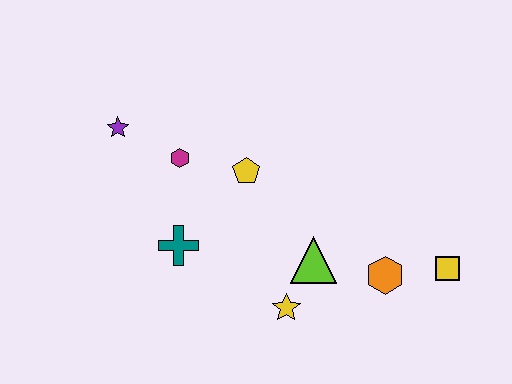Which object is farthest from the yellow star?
The purple star is farthest from the yellow star.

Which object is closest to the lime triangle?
The yellow star is closest to the lime triangle.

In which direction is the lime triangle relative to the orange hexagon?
The lime triangle is to the left of the orange hexagon.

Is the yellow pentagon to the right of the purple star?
Yes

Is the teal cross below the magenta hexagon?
Yes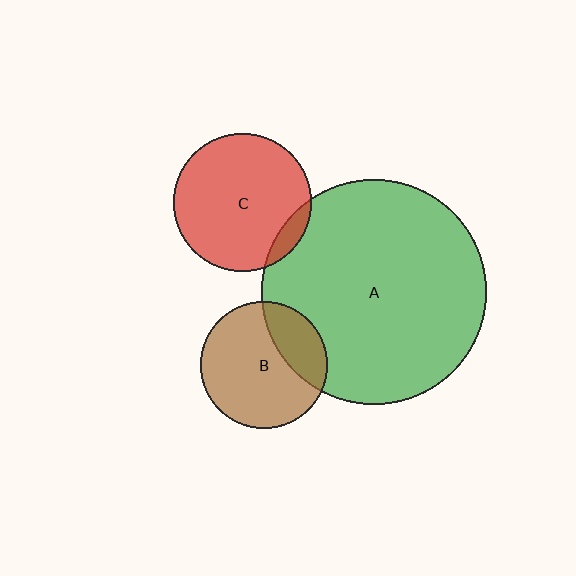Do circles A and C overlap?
Yes.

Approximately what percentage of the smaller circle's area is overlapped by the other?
Approximately 10%.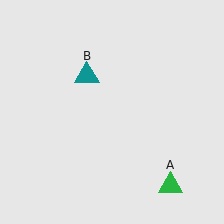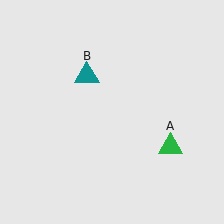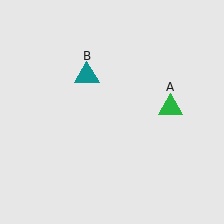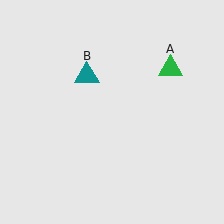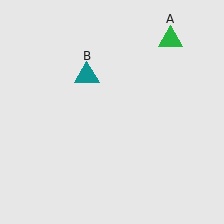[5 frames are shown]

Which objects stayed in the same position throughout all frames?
Teal triangle (object B) remained stationary.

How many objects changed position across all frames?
1 object changed position: green triangle (object A).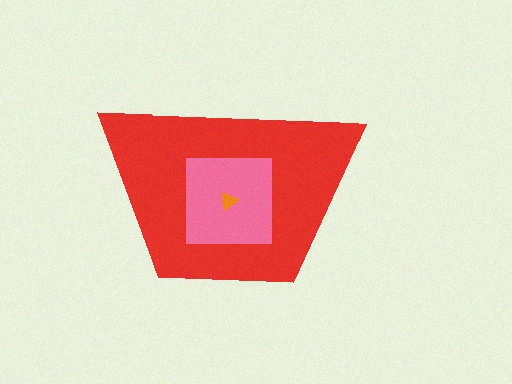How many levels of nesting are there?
3.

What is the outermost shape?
The red trapezoid.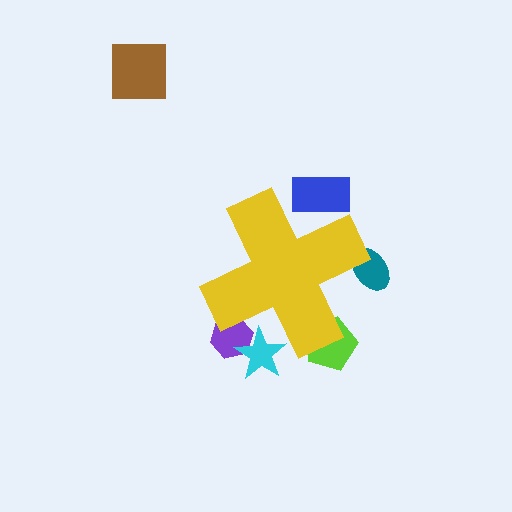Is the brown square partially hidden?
No, the brown square is fully visible.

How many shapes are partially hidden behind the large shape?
5 shapes are partially hidden.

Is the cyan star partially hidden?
Yes, the cyan star is partially hidden behind the yellow cross.